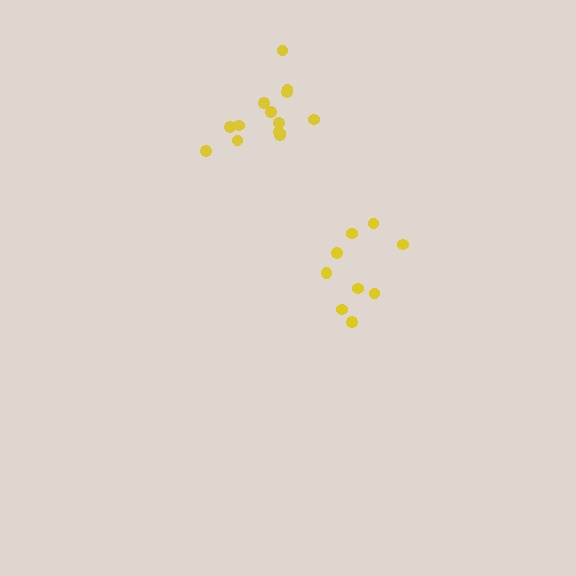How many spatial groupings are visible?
There are 2 spatial groupings.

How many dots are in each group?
Group 1: 9 dots, Group 2: 14 dots (23 total).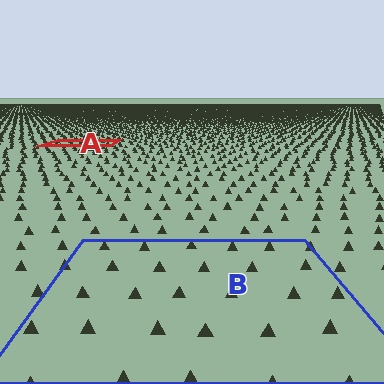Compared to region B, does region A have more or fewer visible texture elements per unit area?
Region A has more texture elements per unit area — they are packed more densely because it is farther away.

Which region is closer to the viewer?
Region B is closer. The texture elements there are larger and more spread out.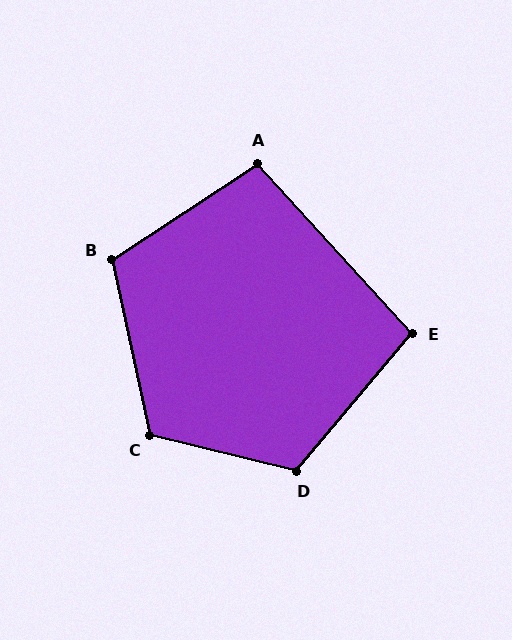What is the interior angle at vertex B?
Approximately 111 degrees (obtuse).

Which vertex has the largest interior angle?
D, at approximately 116 degrees.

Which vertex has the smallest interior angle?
E, at approximately 98 degrees.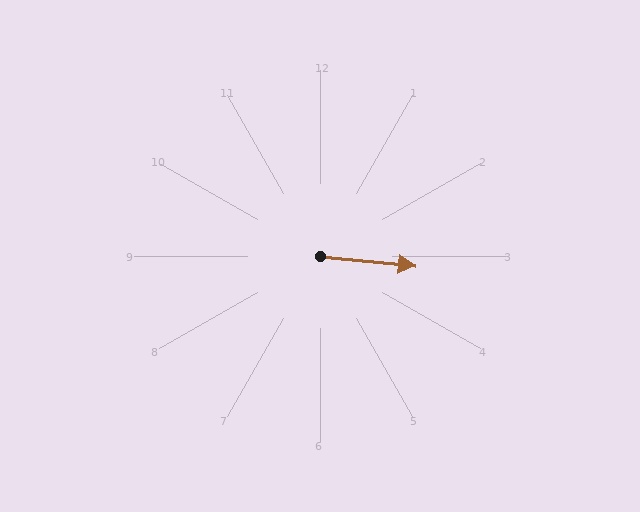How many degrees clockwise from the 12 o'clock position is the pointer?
Approximately 96 degrees.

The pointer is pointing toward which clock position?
Roughly 3 o'clock.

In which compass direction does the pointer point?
East.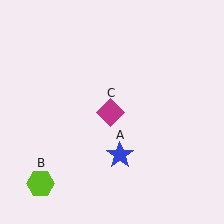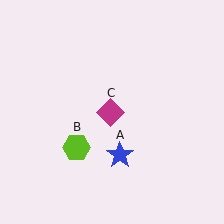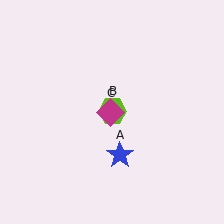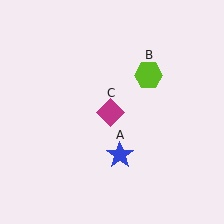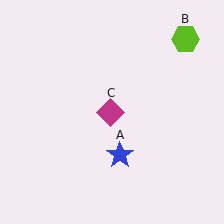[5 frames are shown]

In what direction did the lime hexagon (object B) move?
The lime hexagon (object B) moved up and to the right.